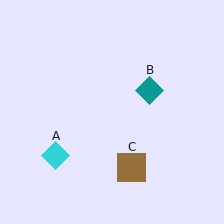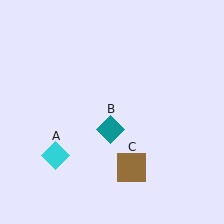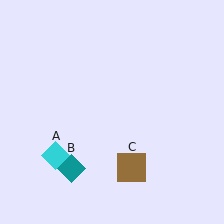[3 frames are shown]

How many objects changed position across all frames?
1 object changed position: teal diamond (object B).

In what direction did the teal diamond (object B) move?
The teal diamond (object B) moved down and to the left.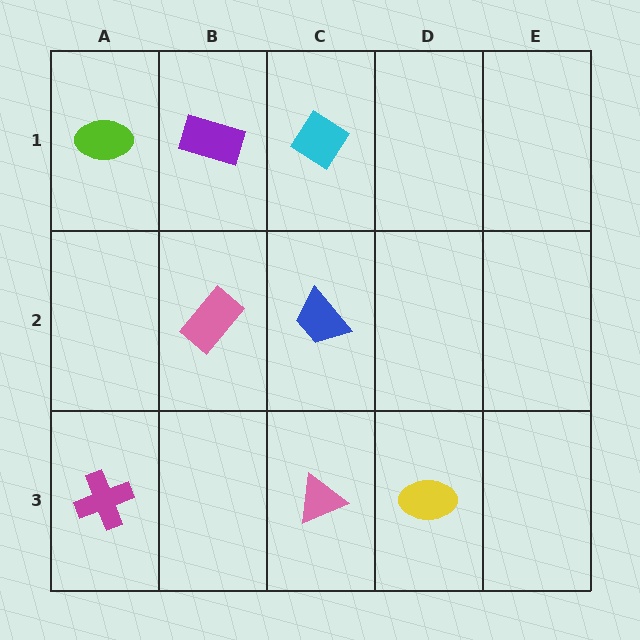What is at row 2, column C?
A blue trapezoid.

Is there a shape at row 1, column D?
No, that cell is empty.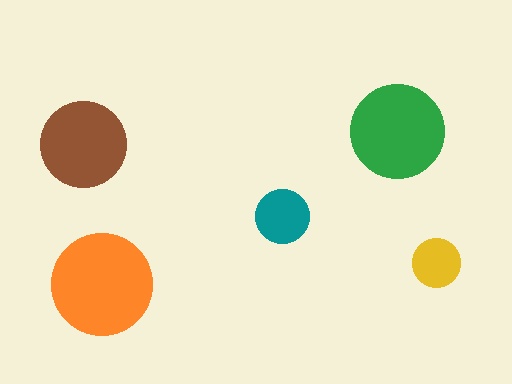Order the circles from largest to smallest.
the orange one, the green one, the brown one, the teal one, the yellow one.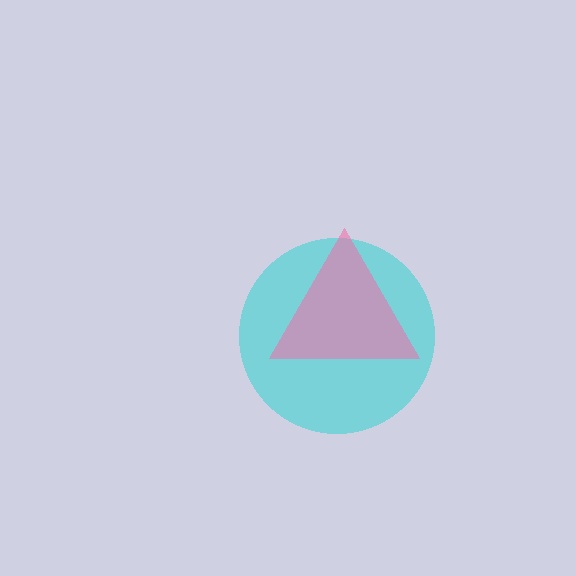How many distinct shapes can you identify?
There are 2 distinct shapes: a cyan circle, a pink triangle.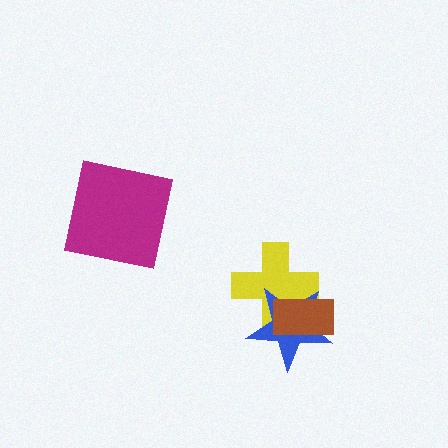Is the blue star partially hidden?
Yes, it is partially covered by another shape.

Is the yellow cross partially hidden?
Yes, it is partially covered by another shape.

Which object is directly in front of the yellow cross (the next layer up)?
The blue star is directly in front of the yellow cross.